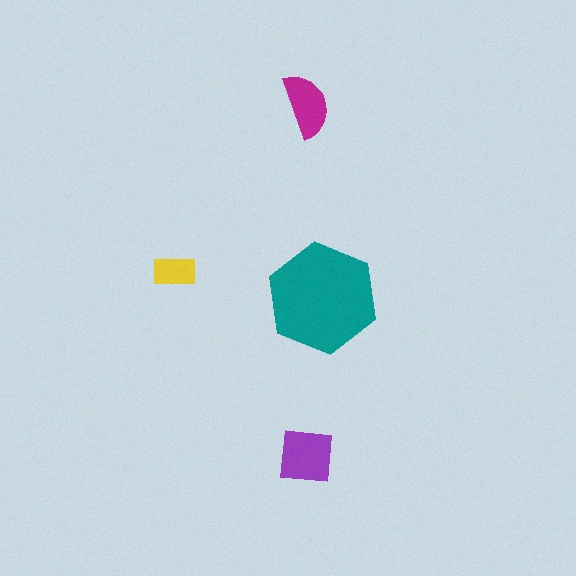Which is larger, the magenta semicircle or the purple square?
The purple square.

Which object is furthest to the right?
The teal hexagon is rightmost.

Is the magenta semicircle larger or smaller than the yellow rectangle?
Larger.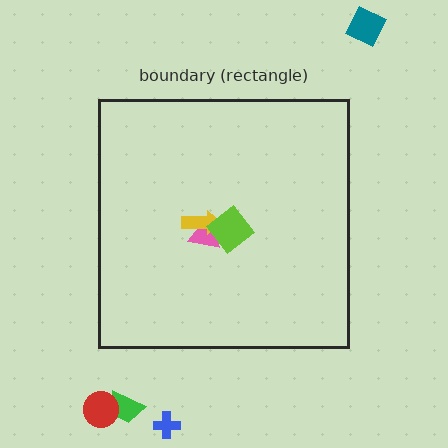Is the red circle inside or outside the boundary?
Outside.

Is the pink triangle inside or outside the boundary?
Inside.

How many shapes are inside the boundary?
3 inside, 4 outside.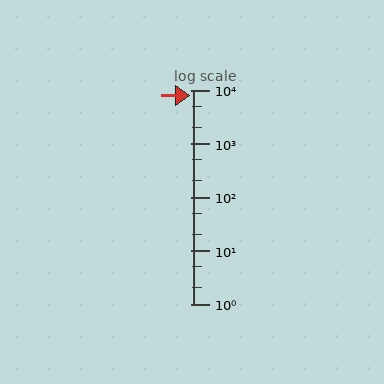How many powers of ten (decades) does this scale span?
The scale spans 4 decades, from 1 to 10000.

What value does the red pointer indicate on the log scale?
The pointer indicates approximately 8000.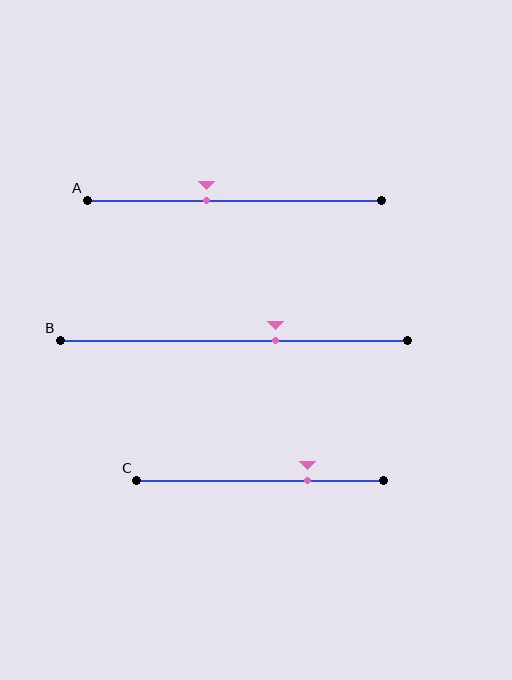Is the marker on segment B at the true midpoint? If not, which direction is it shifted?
No, the marker on segment B is shifted to the right by about 12% of the segment length.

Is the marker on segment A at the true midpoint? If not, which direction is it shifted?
No, the marker on segment A is shifted to the left by about 9% of the segment length.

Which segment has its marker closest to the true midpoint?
Segment A has its marker closest to the true midpoint.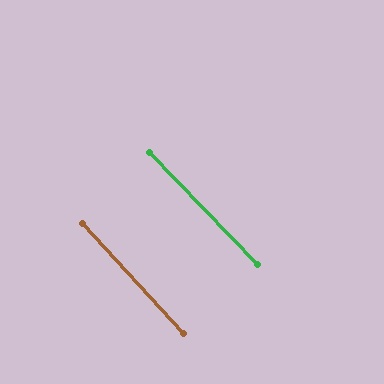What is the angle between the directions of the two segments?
Approximately 2 degrees.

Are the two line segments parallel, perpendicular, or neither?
Parallel — their directions differ by only 1.7°.